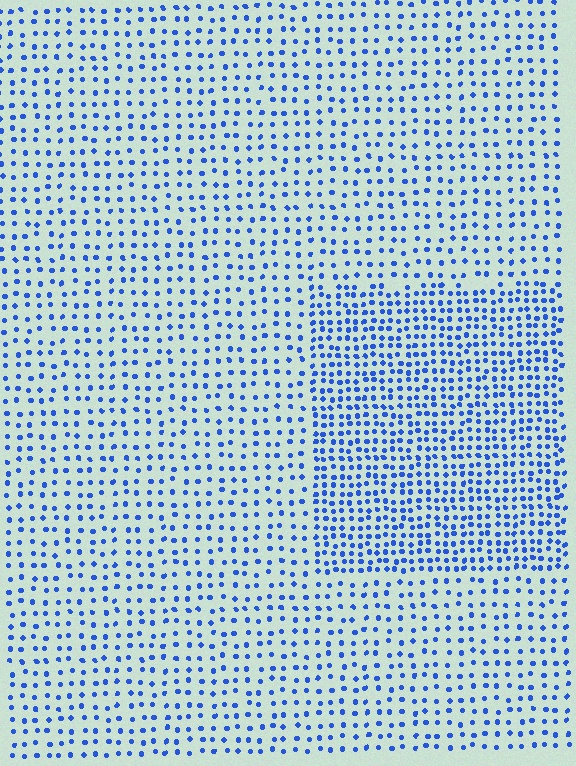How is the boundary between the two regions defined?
The boundary is defined by a change in element density (approximately 1.9x ratio). All elements are the same color, size, and shape.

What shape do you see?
I see a rectangle.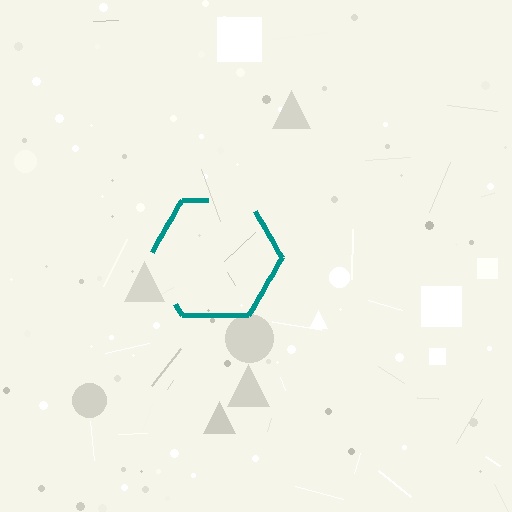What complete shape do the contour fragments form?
The contour fragments form a hexagon.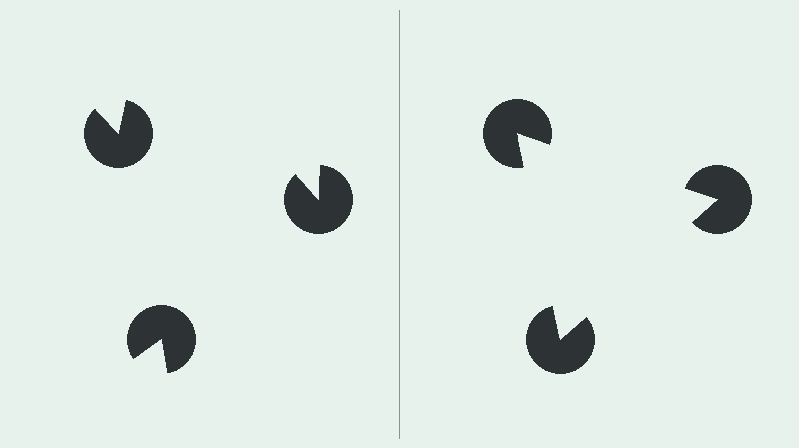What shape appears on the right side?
An illusory triangle.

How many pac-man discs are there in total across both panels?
6 — 3 on each side.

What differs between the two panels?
The pac-man discs are positioned identically on both sides; only the wedge orientations differ. On the right they align to a triangle; on the left they are misaligned.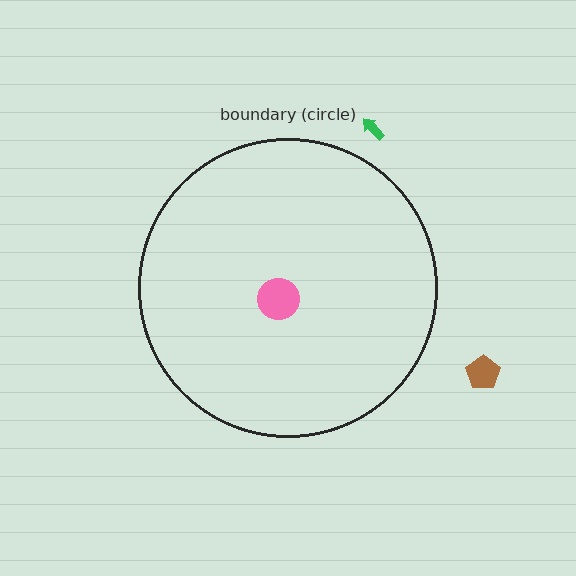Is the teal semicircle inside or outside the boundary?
Inside.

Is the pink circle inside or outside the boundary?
Inside.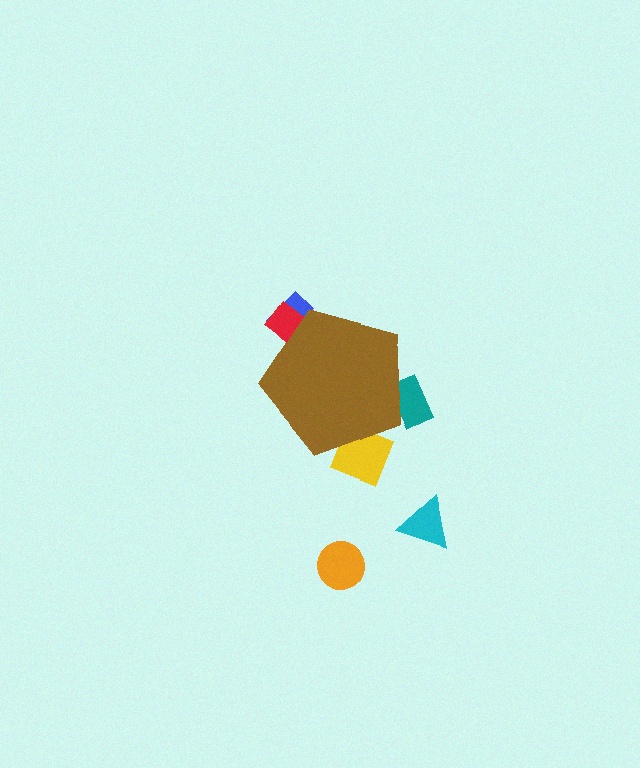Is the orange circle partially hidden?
No, the orange circle is fully visible.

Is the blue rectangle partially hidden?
Yes, the blue rectangle is partially hidden behind the brown pentagon.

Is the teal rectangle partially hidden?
Yes, the teal rectangle is partially hidden behind the brown pentagon.